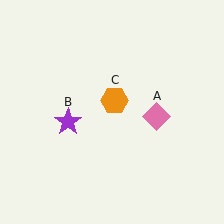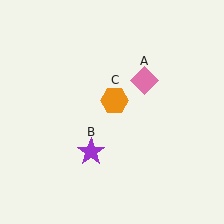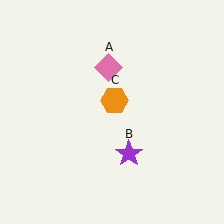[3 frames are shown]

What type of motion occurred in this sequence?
The pink diamond (object A), purple star (object B) rotated counterclockwise around the center of the scene.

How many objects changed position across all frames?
2 objects changed position: pink diamond (object A), purple star (object B).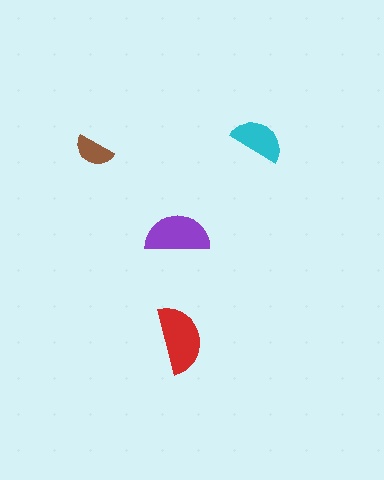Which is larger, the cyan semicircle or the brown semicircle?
The cyan one.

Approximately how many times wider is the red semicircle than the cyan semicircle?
About 1.5 times wider.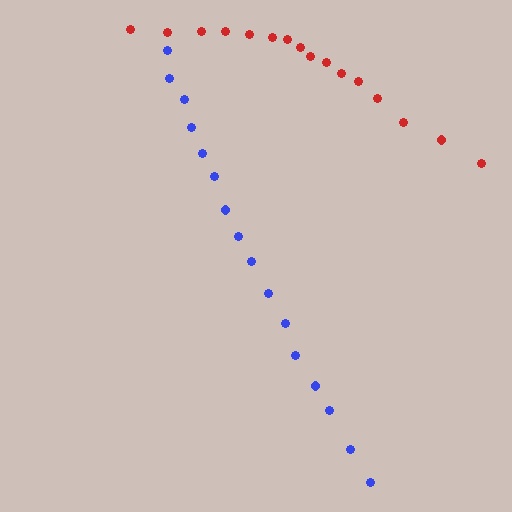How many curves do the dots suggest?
There are 2 distinct paths.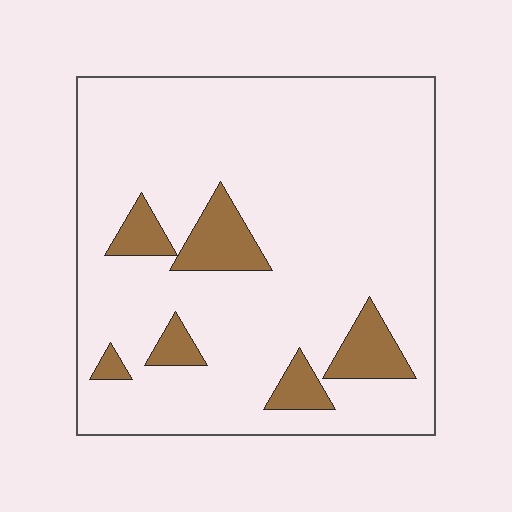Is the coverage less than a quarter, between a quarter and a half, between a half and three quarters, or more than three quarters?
Less than a quarter.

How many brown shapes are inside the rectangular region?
6.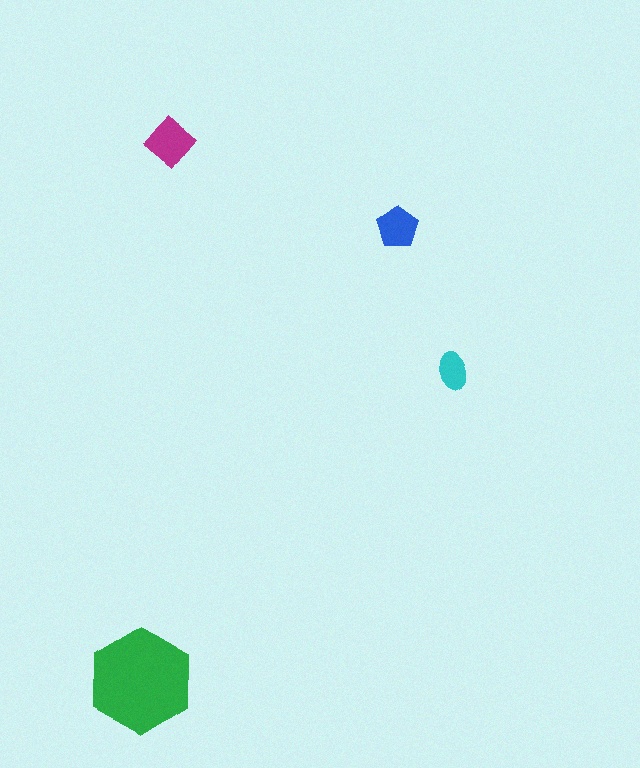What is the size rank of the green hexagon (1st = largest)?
1st.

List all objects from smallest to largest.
The cyan ellipse, the blue pentagon, the magenta diamond, the green hexagon.